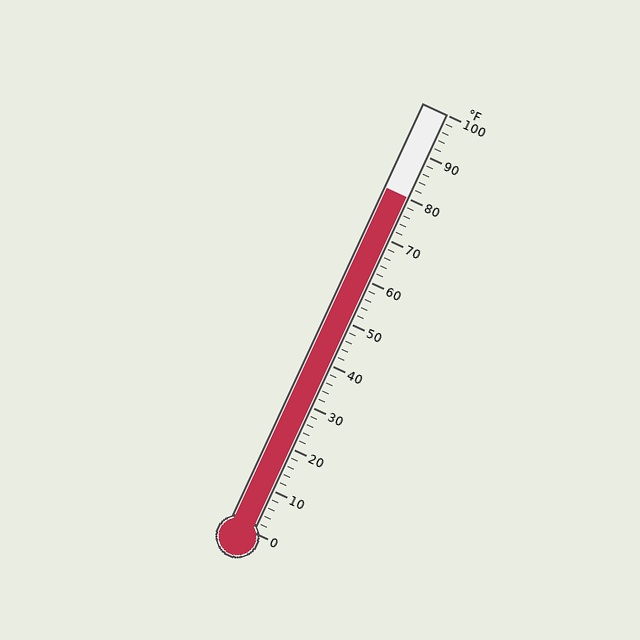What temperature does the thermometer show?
The thermometer shows approximately 80°F.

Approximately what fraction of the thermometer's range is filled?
The thermometer is filled to approximately 80% of its range.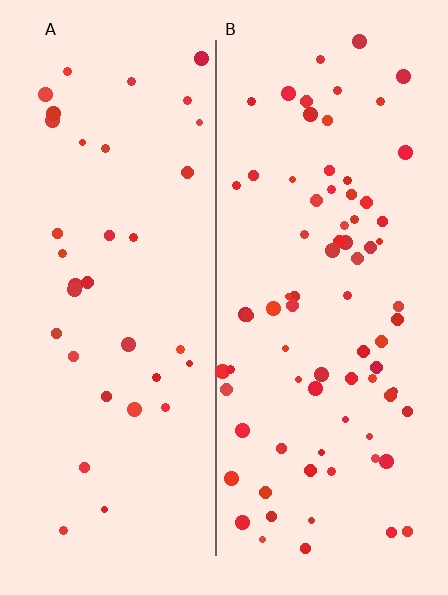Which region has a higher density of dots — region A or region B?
B (the right).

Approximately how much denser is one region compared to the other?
Approximately 2.2× — region B over region A.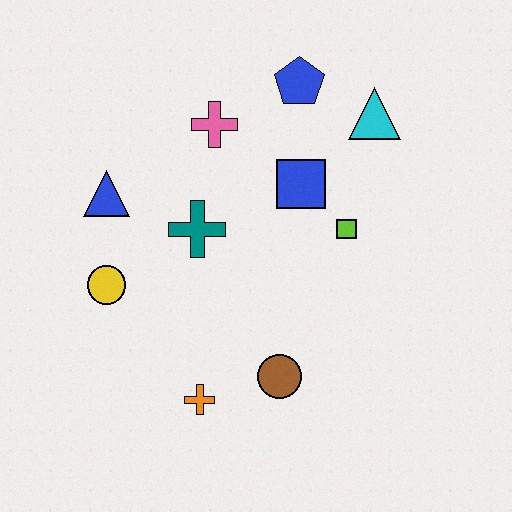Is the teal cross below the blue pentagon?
Yes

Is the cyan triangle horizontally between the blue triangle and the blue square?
No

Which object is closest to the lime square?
The blue square is closest to the lime square.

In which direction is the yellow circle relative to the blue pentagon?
The yellow circle is below the blue pentagon.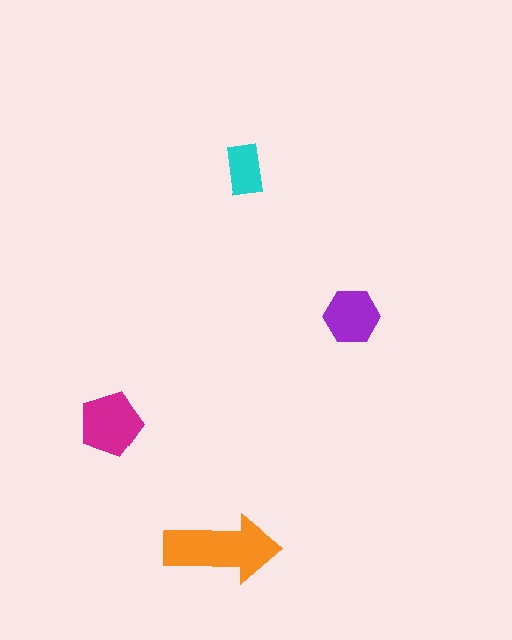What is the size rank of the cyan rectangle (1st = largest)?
4th.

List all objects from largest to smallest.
The orange arrow, the magenta pentagon, the purple hexagon, the cyan rectangle.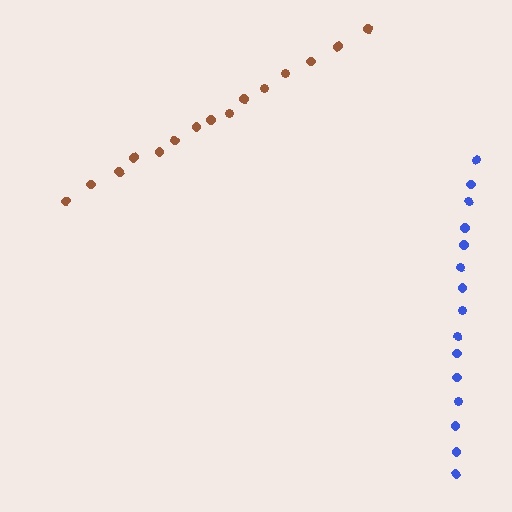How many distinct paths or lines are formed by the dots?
There are 2 distinct paths.